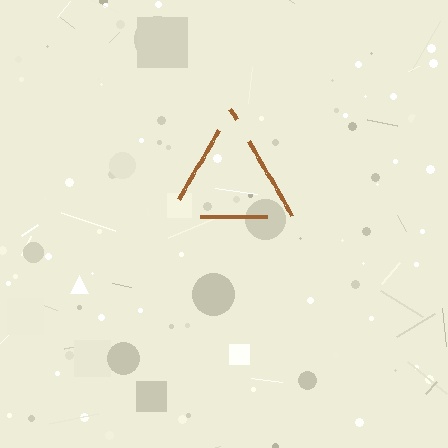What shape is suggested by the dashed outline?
The dashed outline suggests a triangle.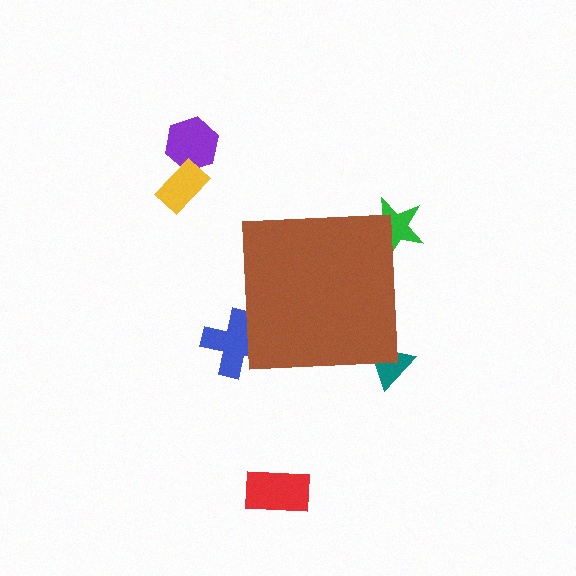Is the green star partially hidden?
Yes, the green star is partially hidden behind the brown square.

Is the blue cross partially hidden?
Yes, the blue cross is partially hidden behind the brown square.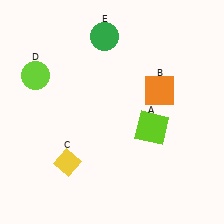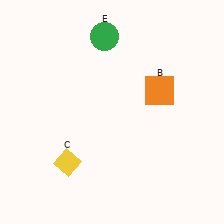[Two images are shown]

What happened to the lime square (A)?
The lime square (A) was removed in Image 2. It was in the bottom-right area of Image 1.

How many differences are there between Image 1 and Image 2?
There are 2 differences between the two images.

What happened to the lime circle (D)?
The lime circle (D) was removed in Image 2. It was in the top-left area of Image 1.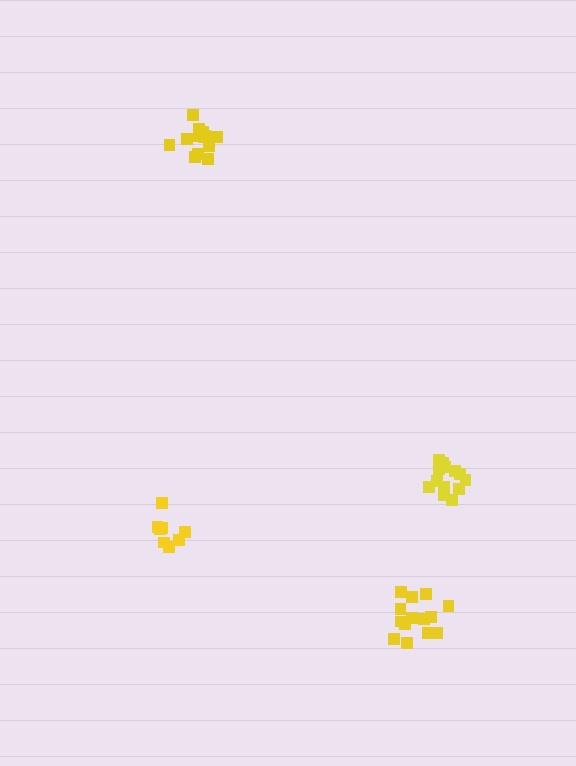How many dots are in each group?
Group 1: 13 dots, Group 2: 13 dots, Group 3: 8 dots, Group 4: 14 dots (48 total).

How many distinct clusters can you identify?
There are 4 distinct clusters.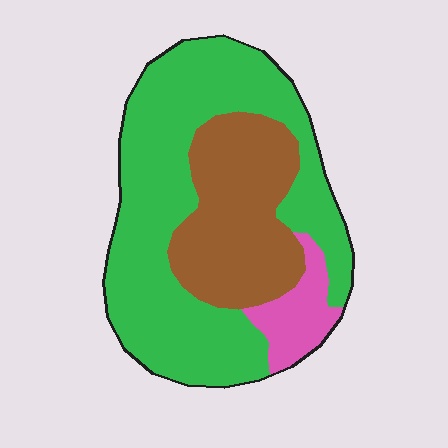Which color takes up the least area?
Pink, at roughly 10%.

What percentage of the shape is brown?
Brown covers 30% of the shape.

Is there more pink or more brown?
Brown.